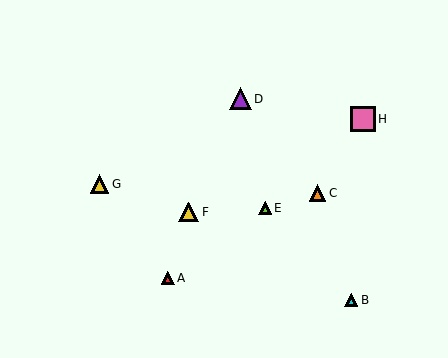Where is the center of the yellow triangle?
The center of the yellow triangle is at (100, 184).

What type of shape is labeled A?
Shape A is a red triangle.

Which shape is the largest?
The pink square (labeled H) is the largest.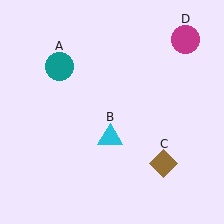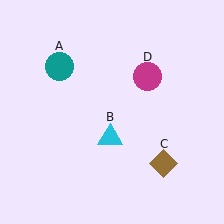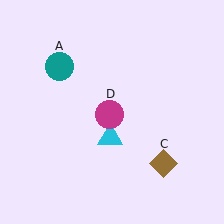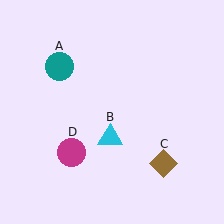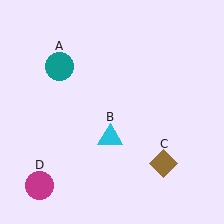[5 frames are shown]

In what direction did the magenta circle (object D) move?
The magenta circle (object D) moved down and to the left.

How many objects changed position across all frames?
1 object changed position: magenta circle (object D).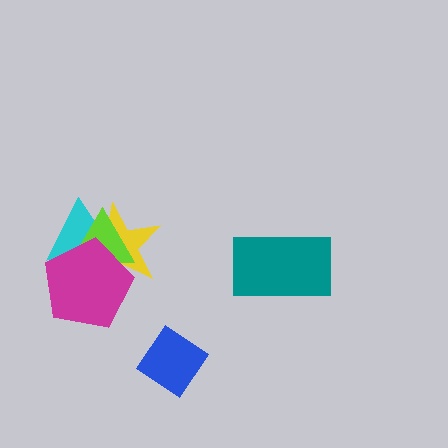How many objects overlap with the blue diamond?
0 objects overlap with the blue diamond.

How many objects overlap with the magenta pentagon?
3 objects overlap with the magenta pentagon.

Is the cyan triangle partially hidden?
Yes, it is partially covered by another shape.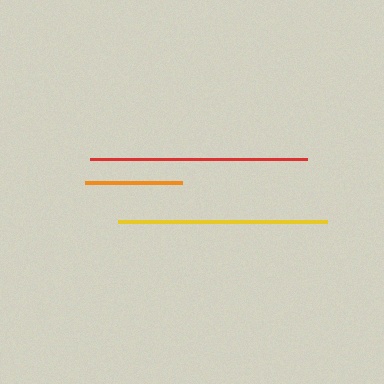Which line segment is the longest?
The red line is the longest at approximately 217 pixels.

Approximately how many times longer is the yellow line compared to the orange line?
The yellow line is approximately 2.2 times the length of the orange line.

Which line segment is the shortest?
The orange line is the shortest at approximately 97 pixels.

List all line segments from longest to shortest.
From longest to shortest: red, yellow, orange.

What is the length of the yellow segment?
The yellow segment is approximately 210 pixels long.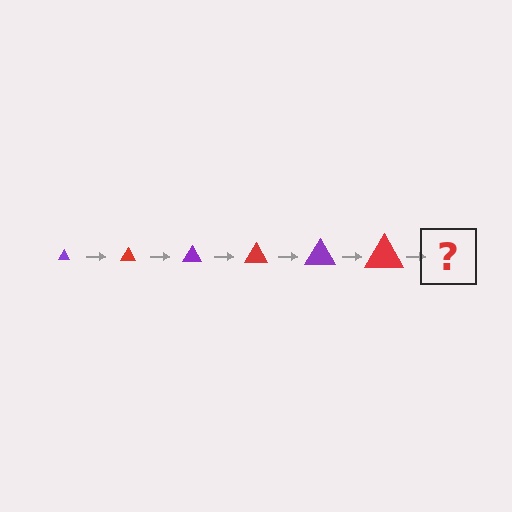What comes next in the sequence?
The next element should be a purple triangle, larger than the previous one.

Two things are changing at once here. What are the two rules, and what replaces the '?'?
The two rules are that the triangle grows larger each step and the color cycles through purple and red. The '?' should be a purple triangle, larger than the previous one.